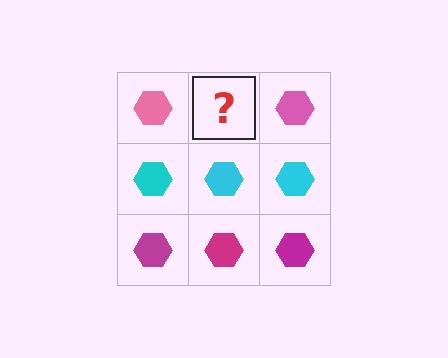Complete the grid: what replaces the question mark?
The question mark should be replaced with a pink hexagon.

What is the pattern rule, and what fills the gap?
The rule is that each row has a consistent color. The gap should be filled with a pink hexagon.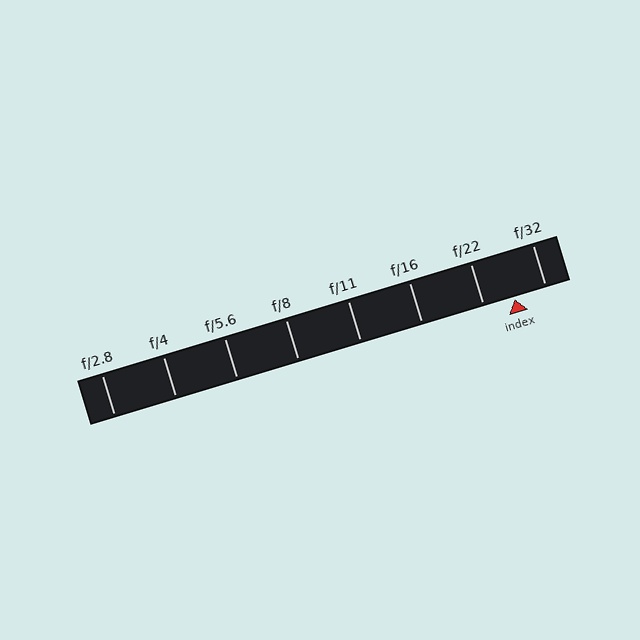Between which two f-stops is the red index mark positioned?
The index mark is between f/22 and f/32.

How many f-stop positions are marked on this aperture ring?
There are 8 f-stop positions marked.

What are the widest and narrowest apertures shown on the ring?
The widest aperture shown is f/2.8 and the narrowest is f/32.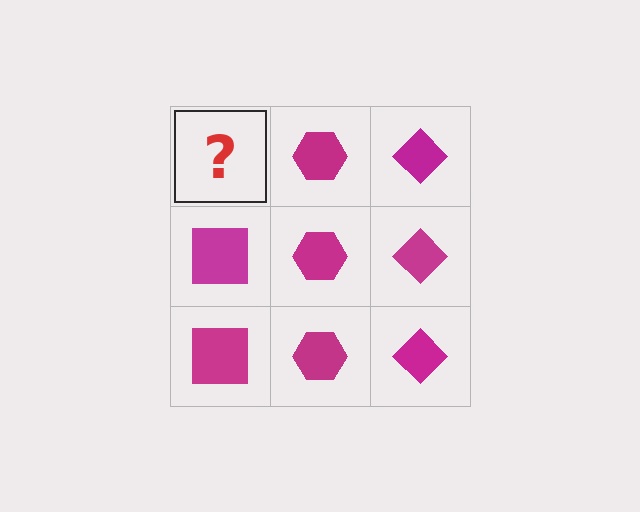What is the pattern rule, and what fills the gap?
The rule is that each column has a consistent shape. The gap should be filled with a magenta square.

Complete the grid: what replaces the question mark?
The question mark should be replaced with a magenta square.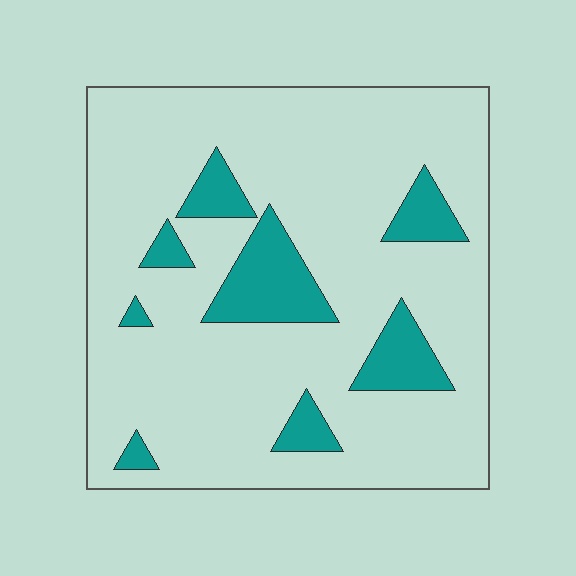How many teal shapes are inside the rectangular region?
8.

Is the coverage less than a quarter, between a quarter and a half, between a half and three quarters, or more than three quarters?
Less than a quarter.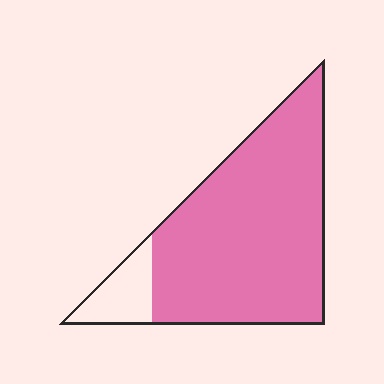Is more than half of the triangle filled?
Yes.